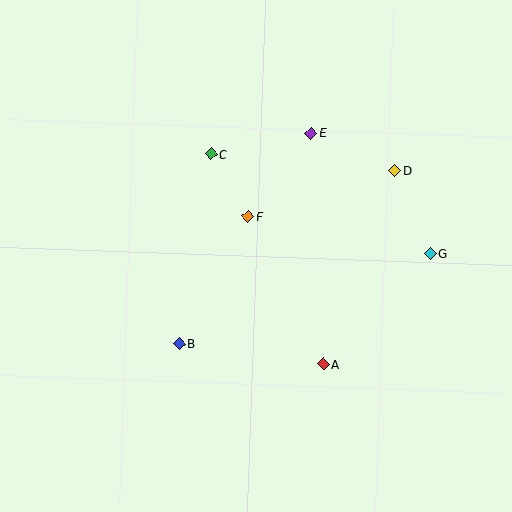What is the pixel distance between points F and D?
The distance between F and D is 154 pixels.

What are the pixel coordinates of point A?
Point A is at (323, 364).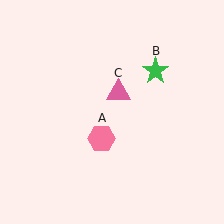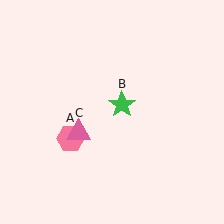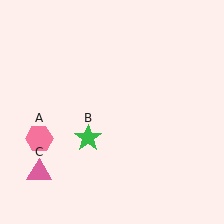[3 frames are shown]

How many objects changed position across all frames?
3 objects changed position: pink hexagon (object A), green star (object B), pink triangle (object C).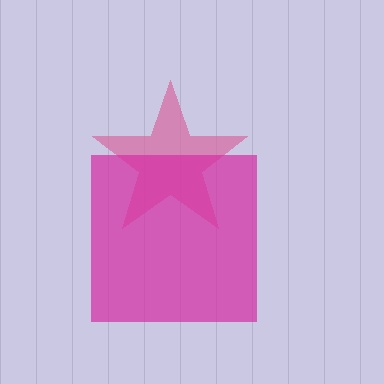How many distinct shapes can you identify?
There are 2 distinct shapes: a pink star, a magenta square.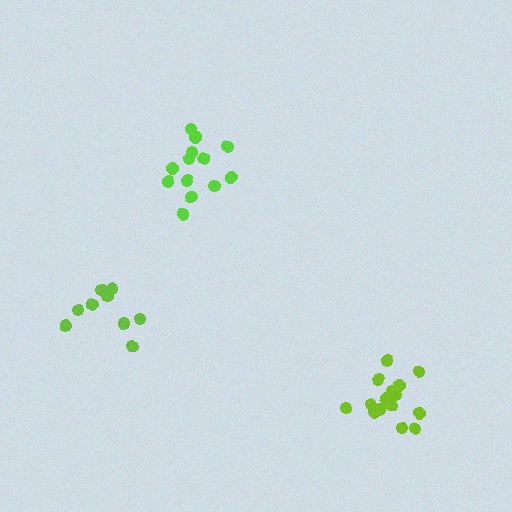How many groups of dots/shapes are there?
There are 3 groups.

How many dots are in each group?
Group 1: 15 dots, Group 2: 13 dots, Group 3: 9 dots (37 total).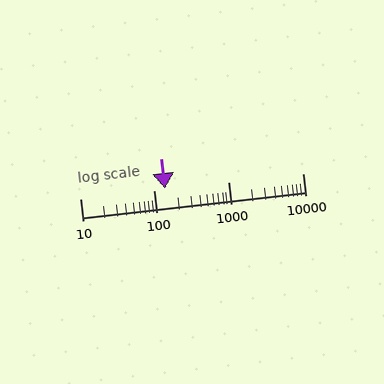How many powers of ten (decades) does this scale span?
The scale spans 3 decades, from 10 to 10000.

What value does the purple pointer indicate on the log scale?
The pointer indicates approximately 140.